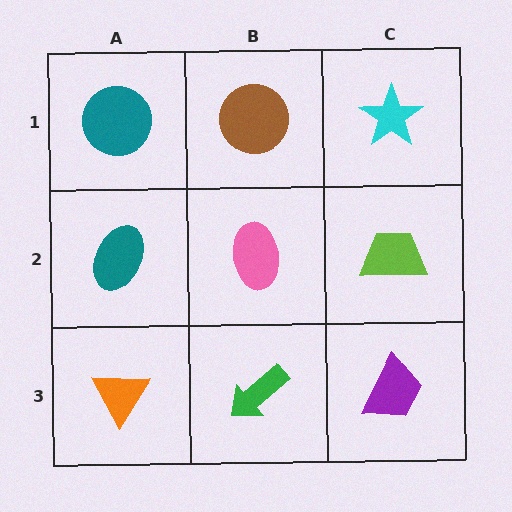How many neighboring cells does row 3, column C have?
2.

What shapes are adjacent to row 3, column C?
A lime trapezoid (row 2, column C), a green arrow (row 3, column B).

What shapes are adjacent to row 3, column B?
A pink ellipse (row 2, column B), an orange triangle (row 3, column A), a purple trapezoid (row 3, column C).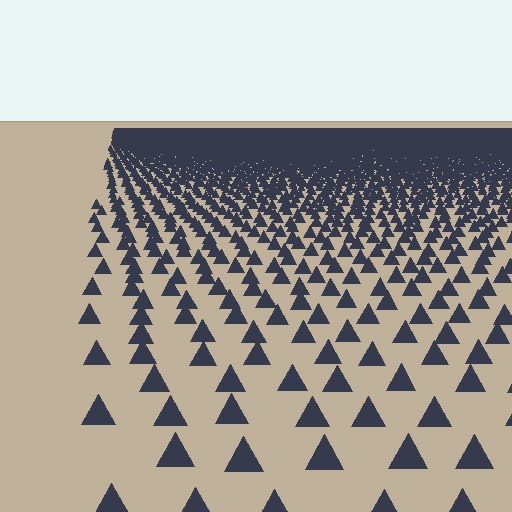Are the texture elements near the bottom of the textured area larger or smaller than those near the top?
Larger. Near the bottom, elements are closer to the viewer and appear at a bigger on-screen size.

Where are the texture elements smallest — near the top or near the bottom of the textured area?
Near the top.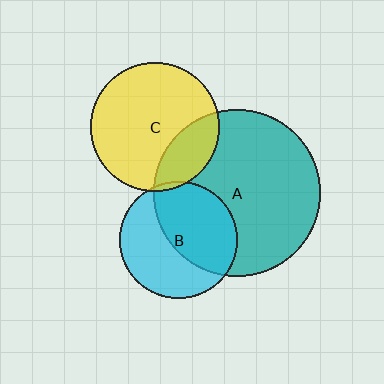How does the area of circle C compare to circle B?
Approximately 1.2 times.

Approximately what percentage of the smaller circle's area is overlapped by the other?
Approximately 50%.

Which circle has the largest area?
Circle A (teal).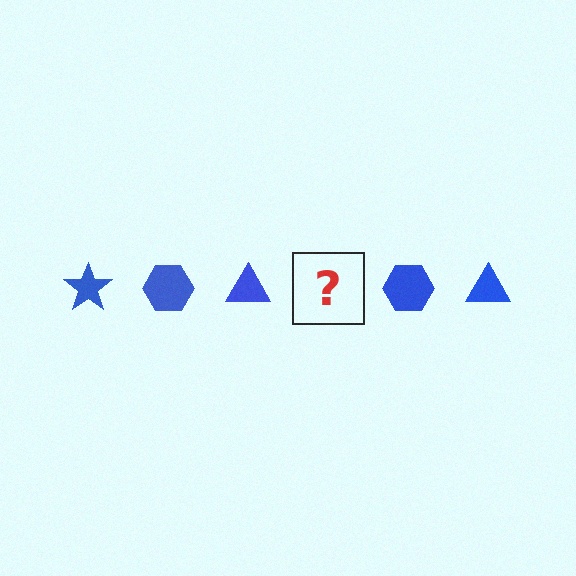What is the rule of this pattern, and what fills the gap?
The rule is that the pattern cycles through star, hexagon, triangle shapes in blue. The gap should be filled with a blue star.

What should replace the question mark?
The question mark should be replaced with a blue star.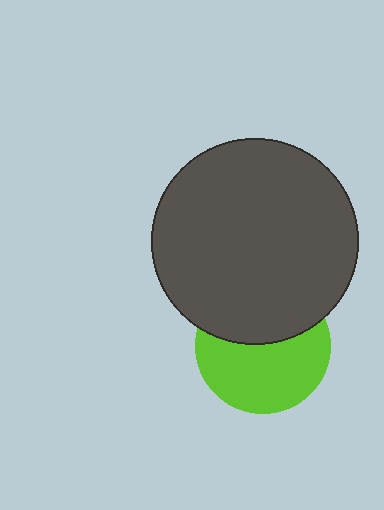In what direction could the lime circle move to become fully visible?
The lime circle could move down. That would shift it out from behind the dark gray circle entirely.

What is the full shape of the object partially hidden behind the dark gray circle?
The partially hidden object is a lime circle.